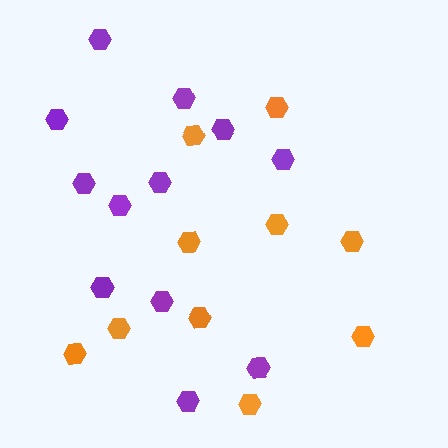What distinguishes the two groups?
There are 2 groups: one group of orange hexagons (10) and one group of purple hexagons (12).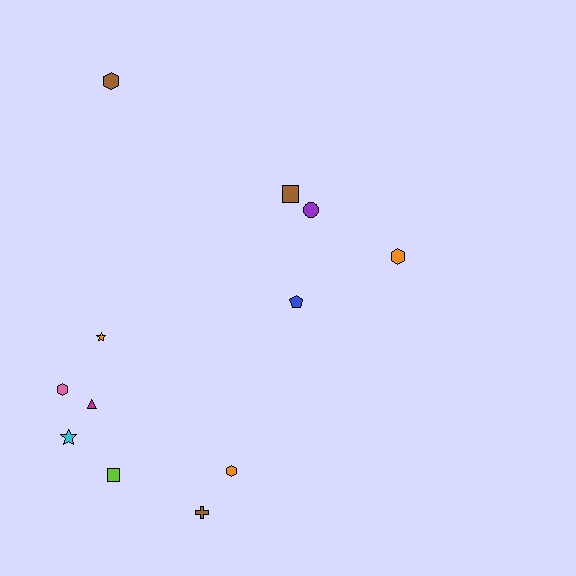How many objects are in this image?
There are 12 objects.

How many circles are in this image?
There is 1 circle.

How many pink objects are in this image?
There is 1 pink object.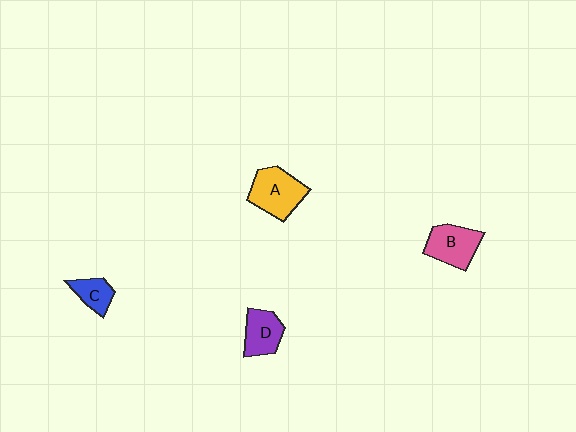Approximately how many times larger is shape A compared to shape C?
Approximately 1.9 times.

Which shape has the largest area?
Shape A (yellow).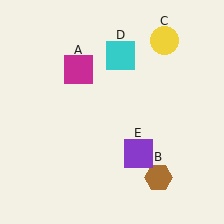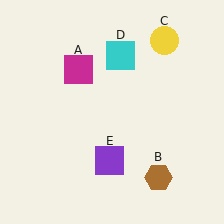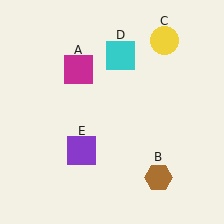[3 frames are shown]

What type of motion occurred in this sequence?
The purple square (object E) rotated clockwise around the center of the scene.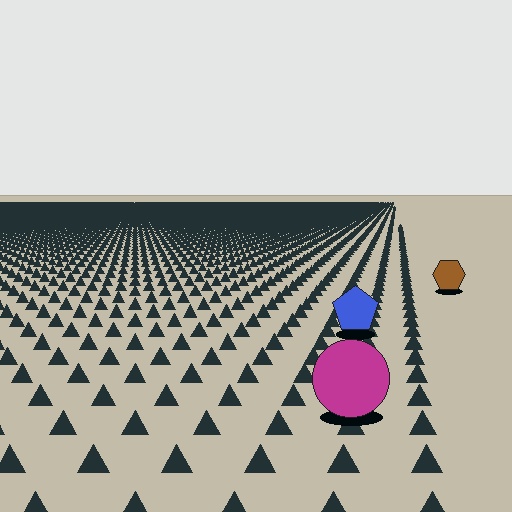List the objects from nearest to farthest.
From nearest to farthest: the magenta circle, the blue pentagon, the brown hexagon.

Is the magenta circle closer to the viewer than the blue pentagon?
Yes. The magenta circle is closer — you can tell from the texture gradient: the ground texture is coarser near it.